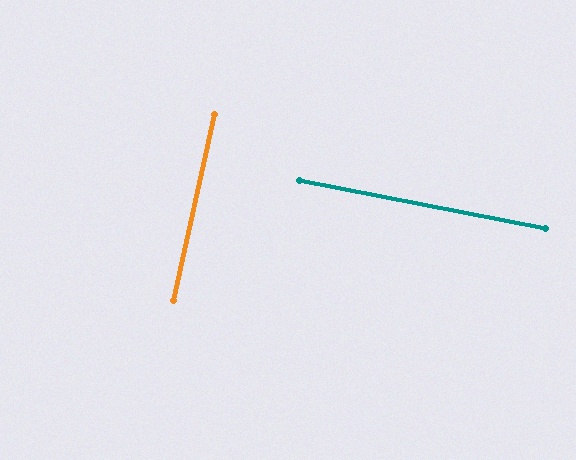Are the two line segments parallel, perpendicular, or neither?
Perpendicular — they meet at approximately 89°.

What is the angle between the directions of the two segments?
Approximately 89 degrees.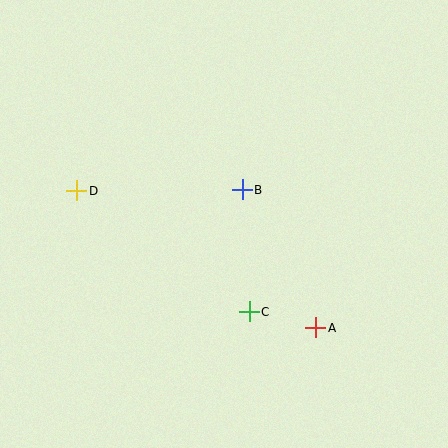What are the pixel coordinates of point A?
Point A is at (316, 328).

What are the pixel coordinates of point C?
Point C is at (249, 312).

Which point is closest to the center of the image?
Point B at (242, 190) is closest to the center.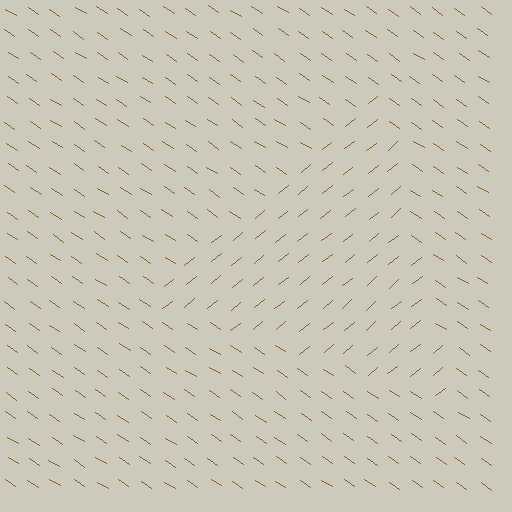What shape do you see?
I see a triangle.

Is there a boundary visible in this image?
Yes, there is a texture boundary formed by a change in line orientation.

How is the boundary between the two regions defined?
The boundary is defined purely by a change in line orientation (approximately 73 degrees difference). All lines are the same color and thickness.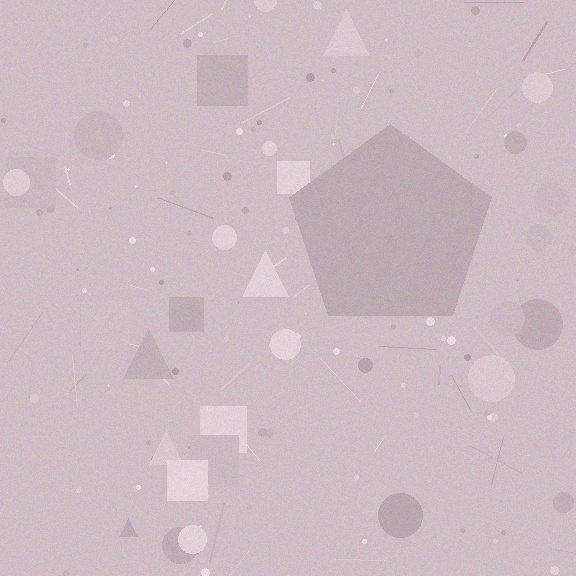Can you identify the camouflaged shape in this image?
The camouflaged shape is a pentagon.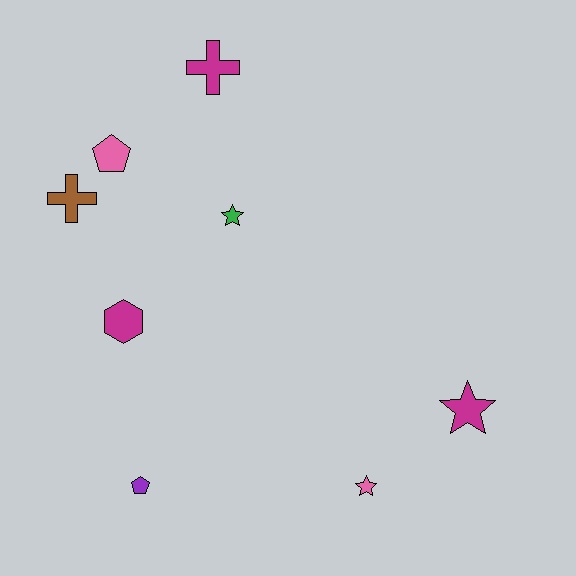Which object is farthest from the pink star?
The magenta cross is farthest from the pink star.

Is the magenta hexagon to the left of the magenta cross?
Yes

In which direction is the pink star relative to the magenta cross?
The pink star is below the magenta cross.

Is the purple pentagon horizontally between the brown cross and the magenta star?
Yes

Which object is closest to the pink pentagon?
The brown cross is closest to the pink pentagon.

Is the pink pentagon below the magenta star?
No